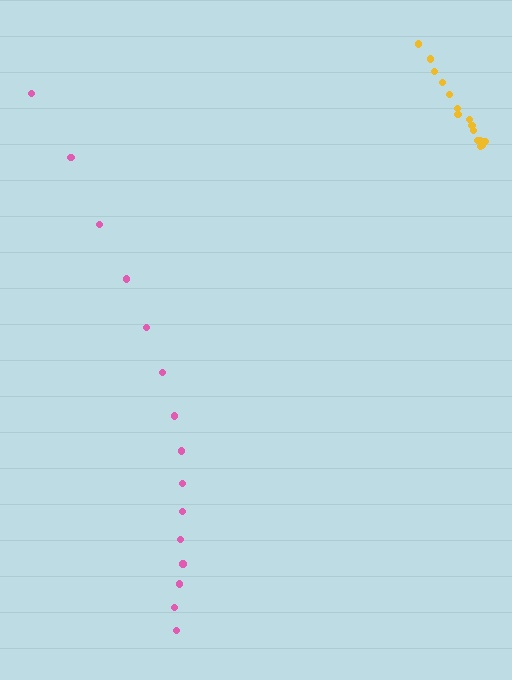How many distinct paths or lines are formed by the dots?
There are 2 distinct paths.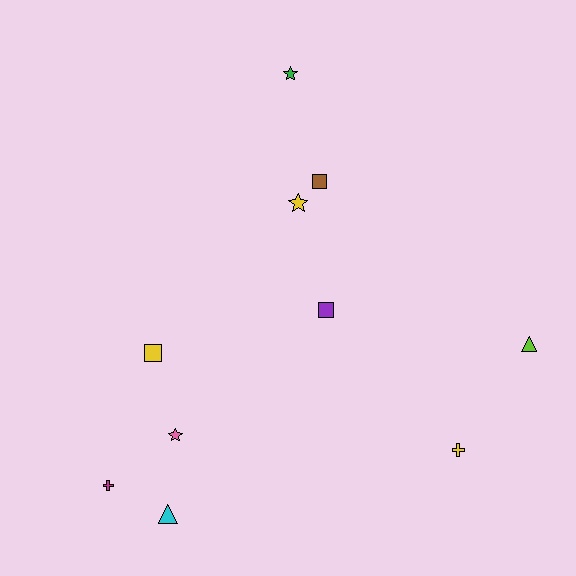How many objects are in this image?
There are 10 objects.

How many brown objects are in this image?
There is 1 brown object.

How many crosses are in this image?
There are 2 crosses.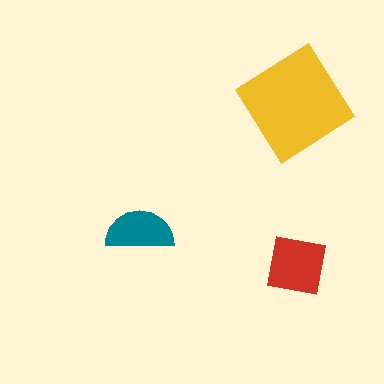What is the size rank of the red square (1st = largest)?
2nd.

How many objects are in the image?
There are 3 objects in the image.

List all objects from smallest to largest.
The teal semicircle, the red square, the yellow diamond.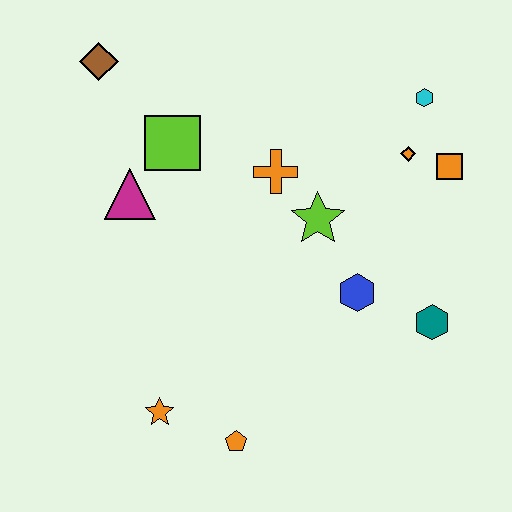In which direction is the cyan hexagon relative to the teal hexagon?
The cyan hexagon is above the teal hexagon.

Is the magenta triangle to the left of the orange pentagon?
Yes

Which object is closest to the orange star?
The orange pentagon is closest to the orange star.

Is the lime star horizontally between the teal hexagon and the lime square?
Yes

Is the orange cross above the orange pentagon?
Yes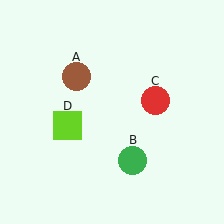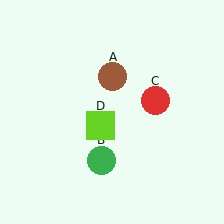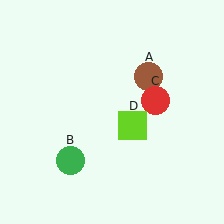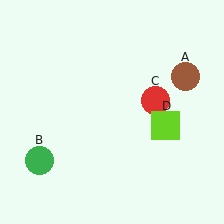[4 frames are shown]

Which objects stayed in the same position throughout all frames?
Red circle (object C) remained stationary.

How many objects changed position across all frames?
3 objects changed position: brown circle (object A), green circle (object B), lime square (object D).